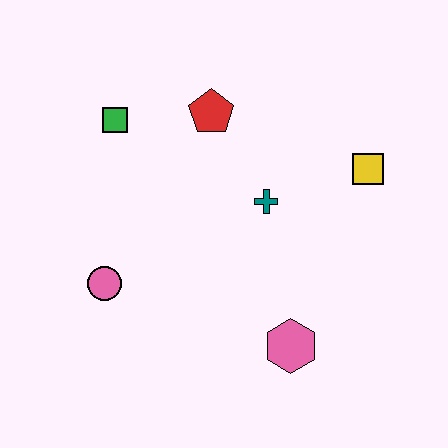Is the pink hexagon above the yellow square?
No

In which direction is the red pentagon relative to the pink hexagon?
The red pentagon is above the pink hexagon.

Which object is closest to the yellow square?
The teal cross is closest to the yellow square.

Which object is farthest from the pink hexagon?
The green square is farthest from the pink hexagon.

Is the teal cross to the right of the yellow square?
No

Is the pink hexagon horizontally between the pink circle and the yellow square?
Yes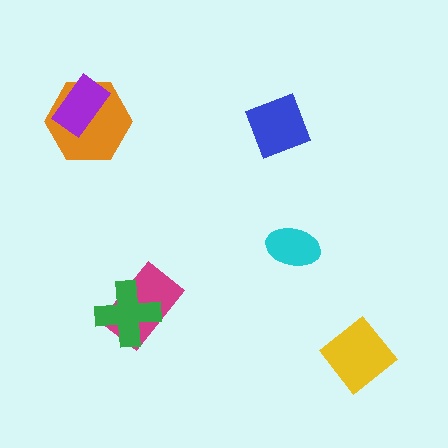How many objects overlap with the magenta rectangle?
1 object overlaps with the magenta rectangle.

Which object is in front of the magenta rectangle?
The green cross is in front of the magenta rectangle.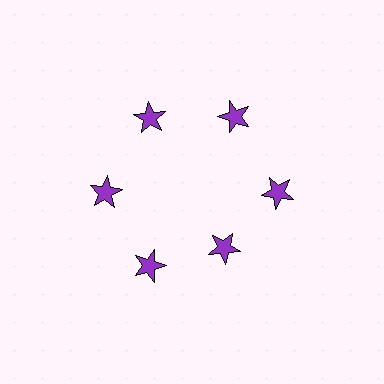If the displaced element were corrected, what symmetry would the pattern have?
It would have 6-fold rotational symmetry — the pattern would map onto itself every 60 degrees.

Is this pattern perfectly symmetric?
No. The 6 purple stars are arranged in a ring, but one element near the 5 o'clock position is pulled inward toward the center, breaking the 6-fold rotational symmetry.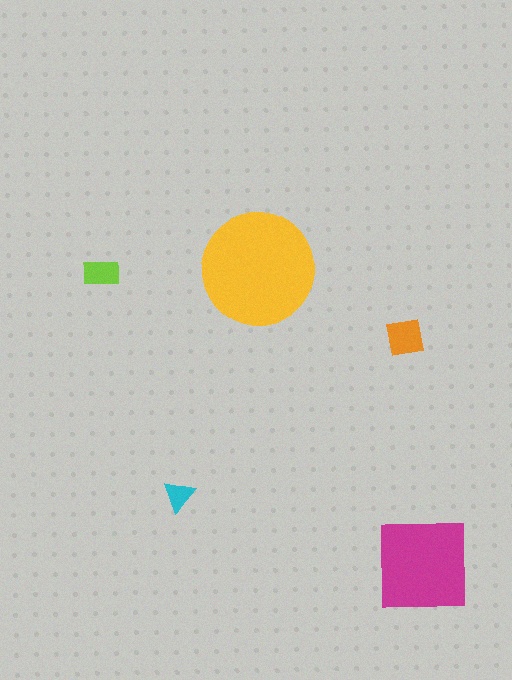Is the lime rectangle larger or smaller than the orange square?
Smaller.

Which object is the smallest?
The cyan triangle.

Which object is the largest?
The yellow circle.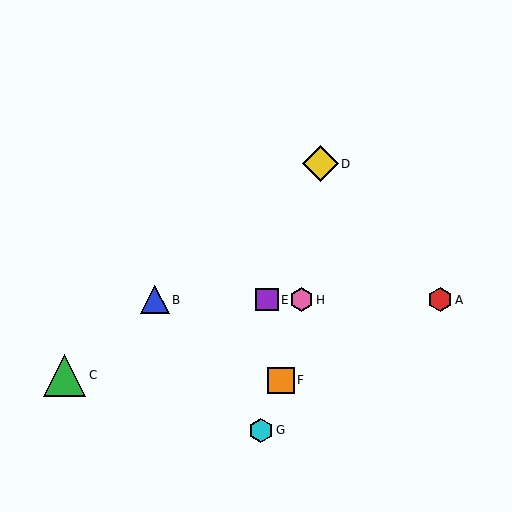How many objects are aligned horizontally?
4 objects (A, B, E, H) are aligned horizontally.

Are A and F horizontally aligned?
No, A is at y≈300 and F is at y≈380.